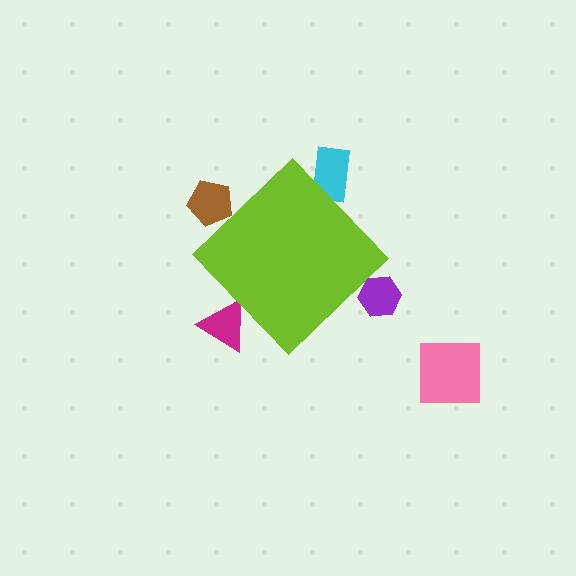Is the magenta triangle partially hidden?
Yes, the magenta triangle is partially hidden behind the lime diamond.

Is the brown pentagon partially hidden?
Yes, the brown pentagon is partially hidden behind the lime diamond.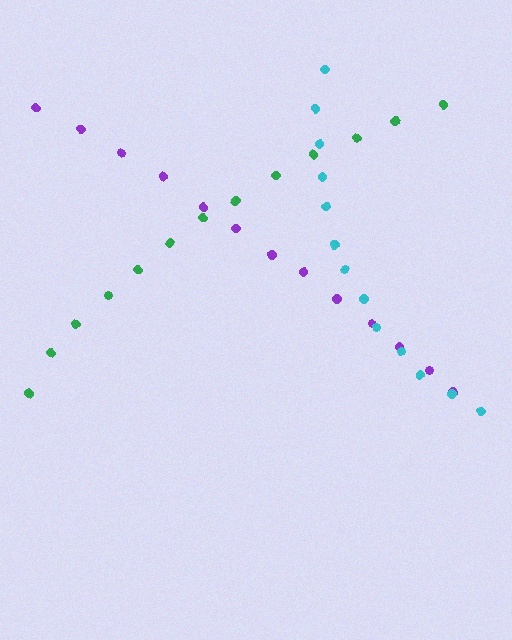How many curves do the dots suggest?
There are 3 distinct paths.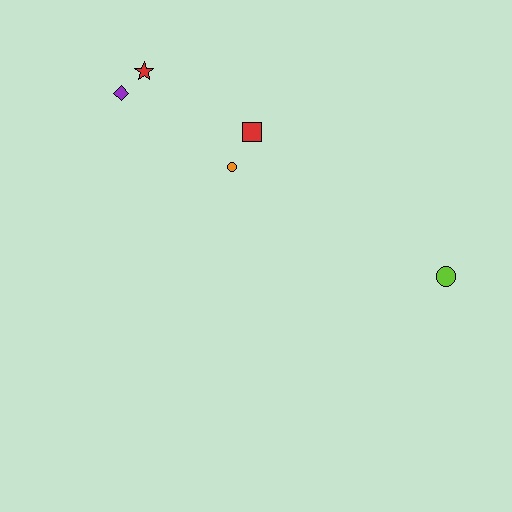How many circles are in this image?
There are 2 circles.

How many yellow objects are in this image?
There are no yellow objects.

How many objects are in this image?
There are 5 objects.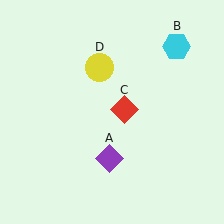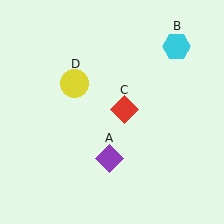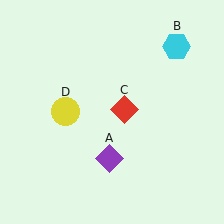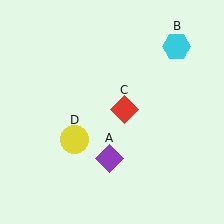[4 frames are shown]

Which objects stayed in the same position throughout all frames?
Purple diamond (object A) and cyan hexagon (object B) and red diamond (object C) remained stationary.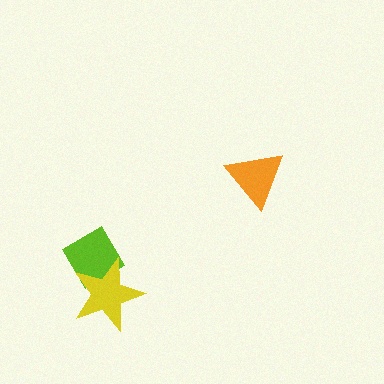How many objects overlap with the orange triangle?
0 objects overlap with the orange triangle.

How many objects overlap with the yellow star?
1 object overlaps with the yellow star.